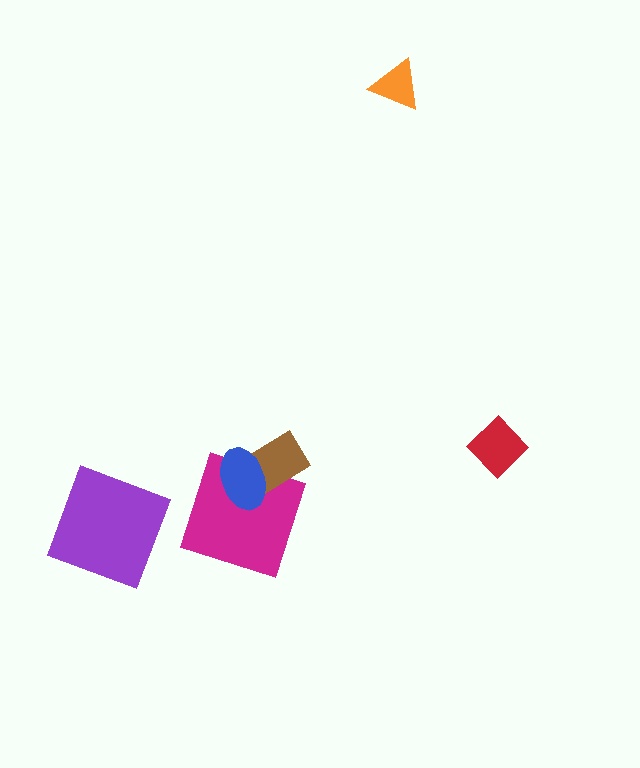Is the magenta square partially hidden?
Yes, it is partially covered by another shape.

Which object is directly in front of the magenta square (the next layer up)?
The brown rectangle is directly in front of the magenta square.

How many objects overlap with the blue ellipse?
2 objects overlap with the blue ellipse.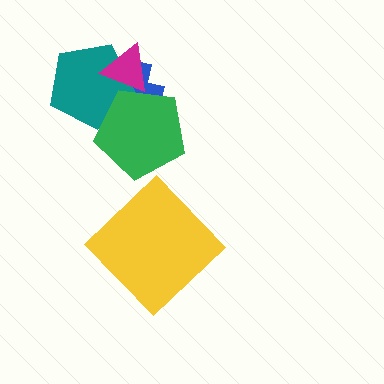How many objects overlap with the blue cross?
3 objects overlap with the blue cross.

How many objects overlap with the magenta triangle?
3 objects overlap with the magenta triangle.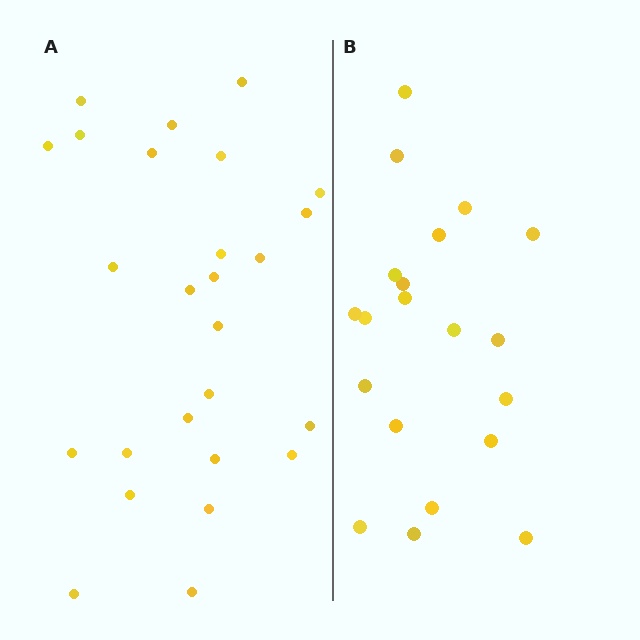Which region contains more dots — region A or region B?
Region A (the left region) has more dots.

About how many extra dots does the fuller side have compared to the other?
Region A has about 6 more dots than region B.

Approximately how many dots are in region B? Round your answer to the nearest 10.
About 20 dots.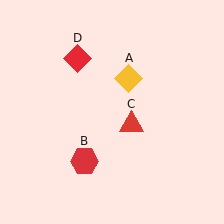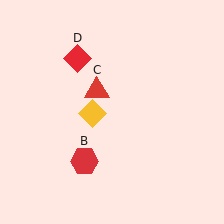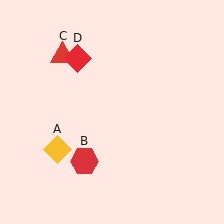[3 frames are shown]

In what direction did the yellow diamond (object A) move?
The yellow diamond (object A) moved down and to the left.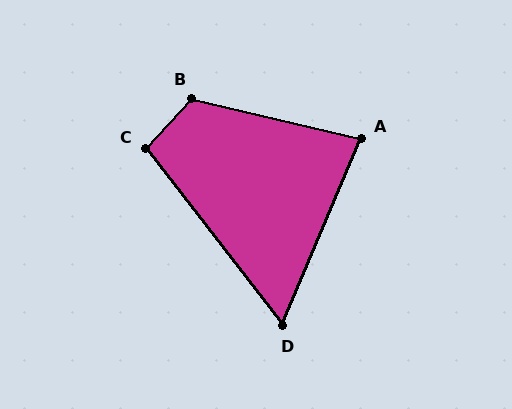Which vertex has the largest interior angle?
B, at approximately 119 degrees.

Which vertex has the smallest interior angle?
D, at approximately 61 degrees.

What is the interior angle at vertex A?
Approximately 80 degrees (acute).